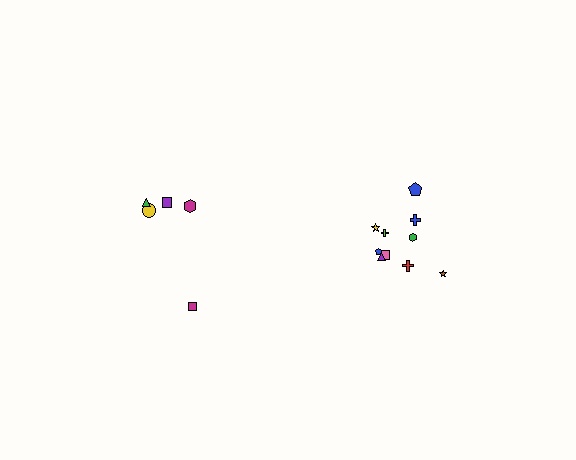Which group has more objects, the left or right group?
The right group.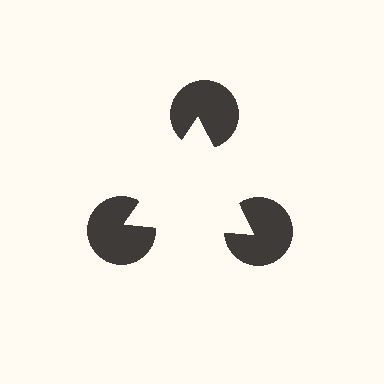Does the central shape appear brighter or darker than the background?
It typically appears slightly brighter than the background, even though no actual brightness change is drawn.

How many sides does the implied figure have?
3 sides.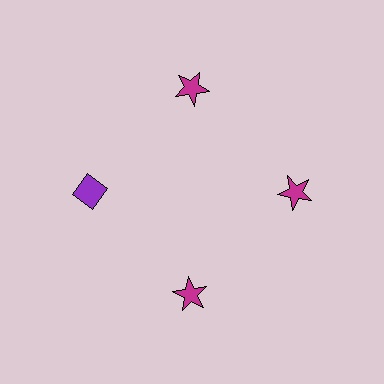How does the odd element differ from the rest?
It differs in both color (purple instead of magenta) and shape (diamond instead of star).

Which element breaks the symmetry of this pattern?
The purple diamond at roughly the 9 o'clock position breaks the symmetry. All other shapes are magenta stars.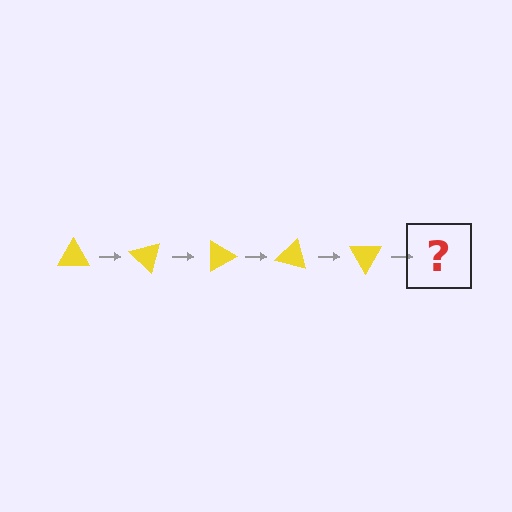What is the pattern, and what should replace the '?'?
The pattern is that the triangle rotates 45 degrees each step. The '?' should be a yellow triangle rotated 225 degrees.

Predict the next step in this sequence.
The next step is a yellow triangle rotated 225 degrees.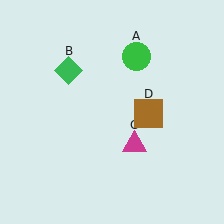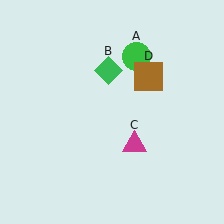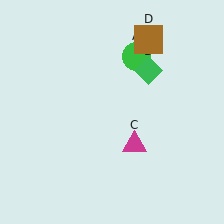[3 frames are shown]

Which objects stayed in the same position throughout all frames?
Green circle (object A) and magenta triangle (object C) remained stationary.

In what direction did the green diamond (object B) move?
The green diamond (object B) moved right.